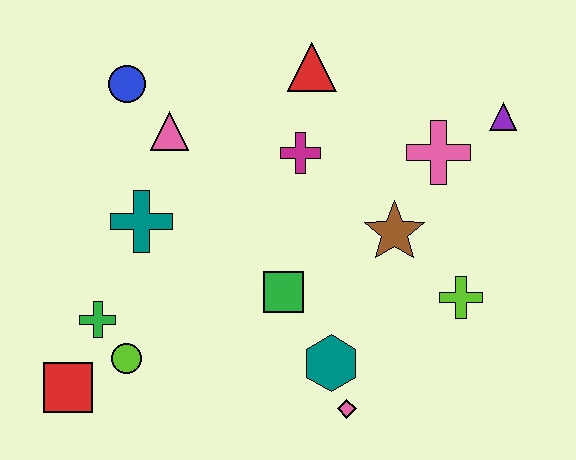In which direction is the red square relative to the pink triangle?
The red square is below the pink triangle.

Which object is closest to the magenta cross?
The red triangle is closest to the magenta cross.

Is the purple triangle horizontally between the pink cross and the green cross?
No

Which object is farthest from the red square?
The purple triangle is farthest from the red square.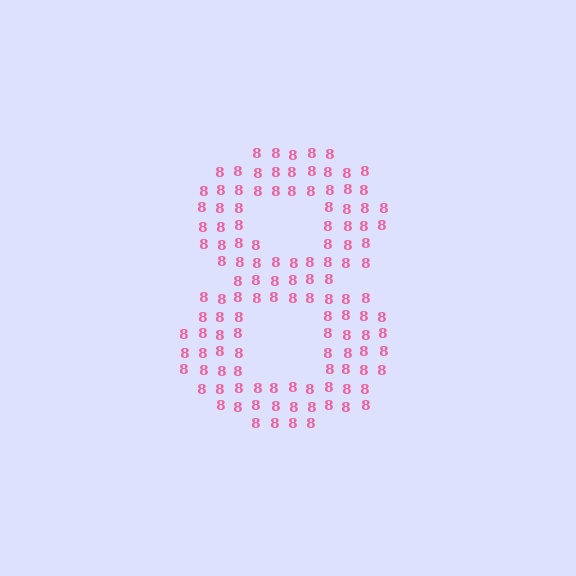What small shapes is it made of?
It is made of small digit 8's.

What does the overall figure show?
The overall figure shows the digit 8.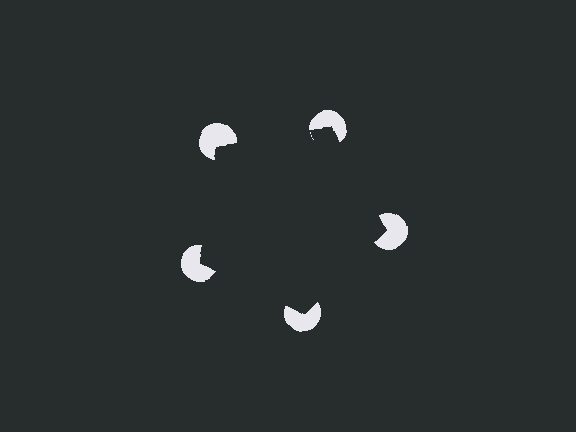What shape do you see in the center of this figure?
An illusory pentagon — its edges are inferred from the aligned wedge cuts in the pac-man discs, not physically drawn.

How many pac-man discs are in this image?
There are 5 — one at each vertex of the illusory pentagon.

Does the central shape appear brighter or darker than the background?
It typically appears slightly darker than the background, even though no actual brightness change is drawn.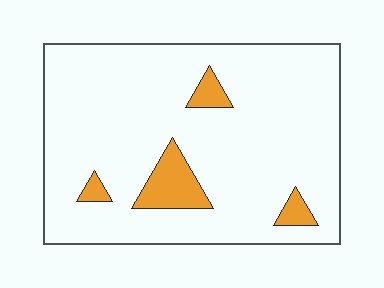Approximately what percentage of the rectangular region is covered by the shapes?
Approximately 10%.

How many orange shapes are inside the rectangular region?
4.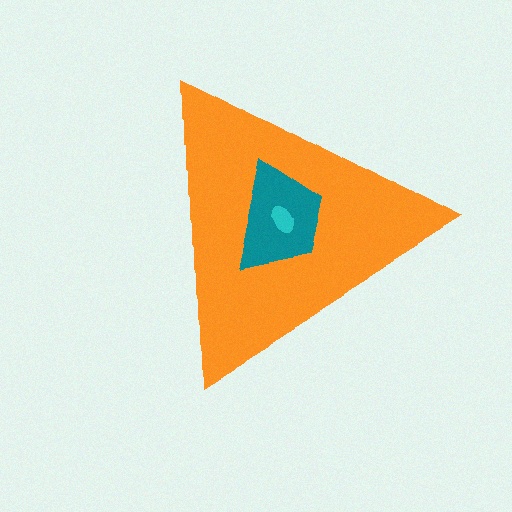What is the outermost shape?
The orange triangle.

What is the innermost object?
The cyan ellipse.